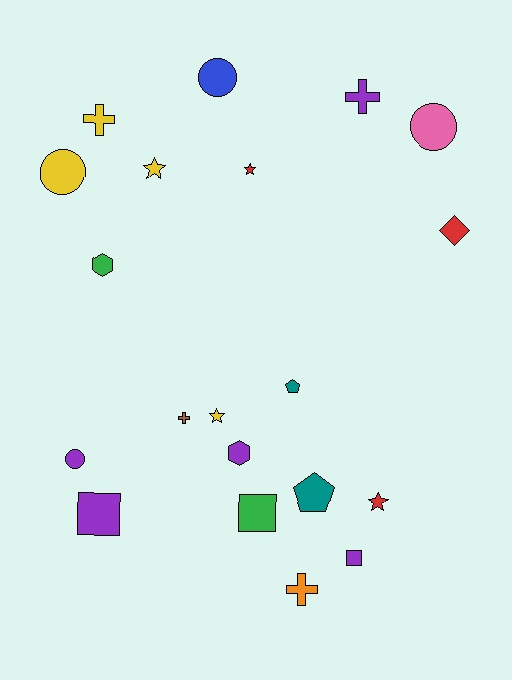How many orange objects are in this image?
There is 1 orange object.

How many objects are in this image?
There are 20 objects.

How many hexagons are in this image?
There are 2 hexagons.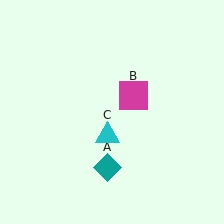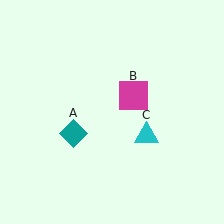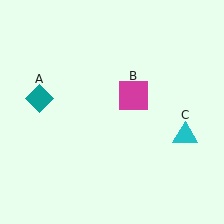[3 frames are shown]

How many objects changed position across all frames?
2 objects changed position: teal diamond (object A), cyan triangle (object C).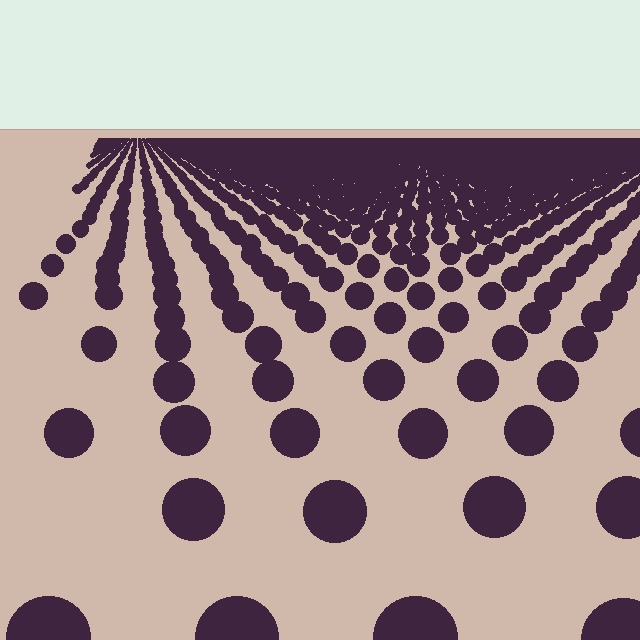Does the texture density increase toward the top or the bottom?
Density increases toward the top.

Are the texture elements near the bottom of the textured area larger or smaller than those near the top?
Larger. Near the bottom, elements are closer to the viewer and appear at a bigger on-screen size.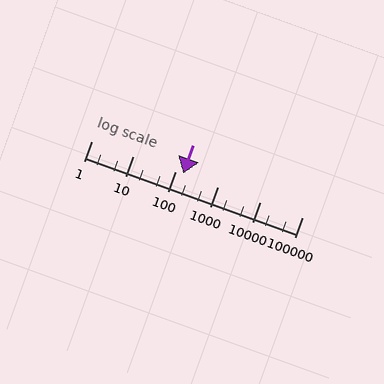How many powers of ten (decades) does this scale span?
The scale spans 5 decades, from 1 to 100000.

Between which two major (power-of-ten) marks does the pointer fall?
The pointer is between 100 and 1000.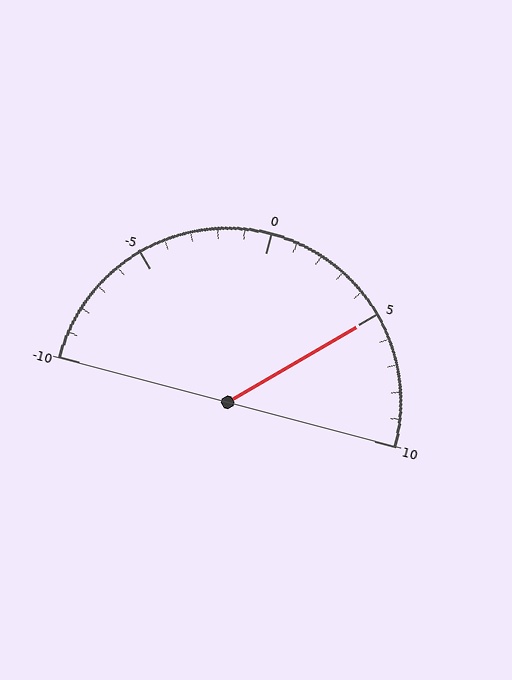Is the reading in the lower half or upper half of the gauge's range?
The reading is in the upper half of the range (-10 to 10).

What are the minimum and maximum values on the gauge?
The gauge ranges from -10 to 10.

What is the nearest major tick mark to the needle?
The nearest major tick mark is 5.